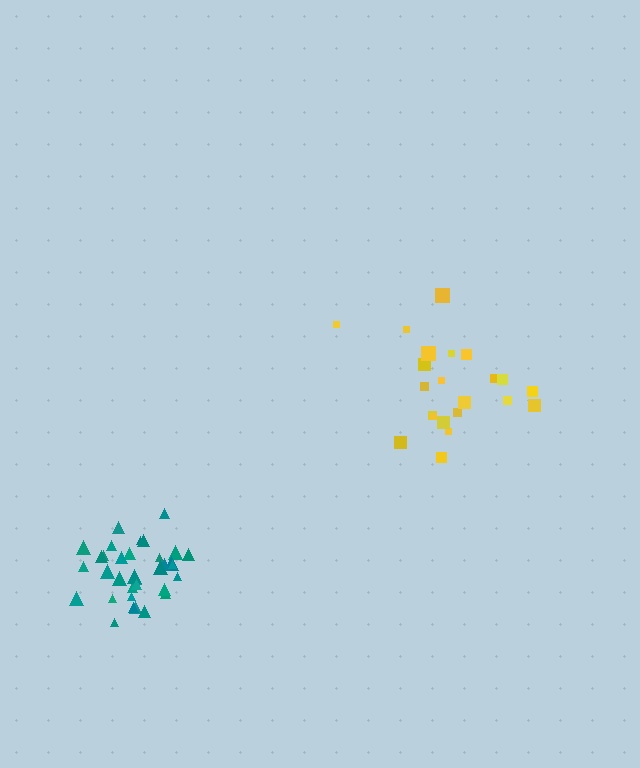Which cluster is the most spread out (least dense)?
Yellow.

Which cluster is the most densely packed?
Teal.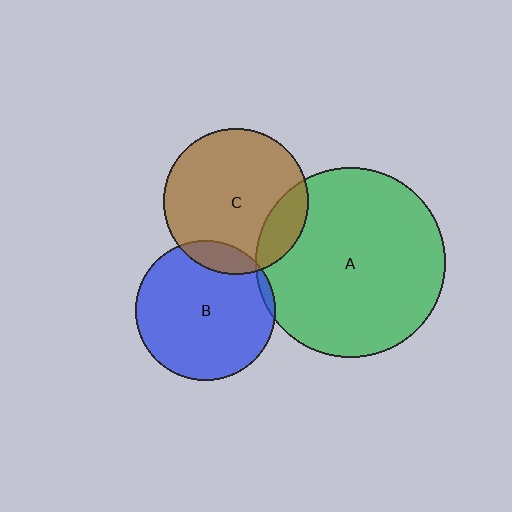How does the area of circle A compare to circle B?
Approximately 1.9 times.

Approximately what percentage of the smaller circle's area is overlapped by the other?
Approximately 15%.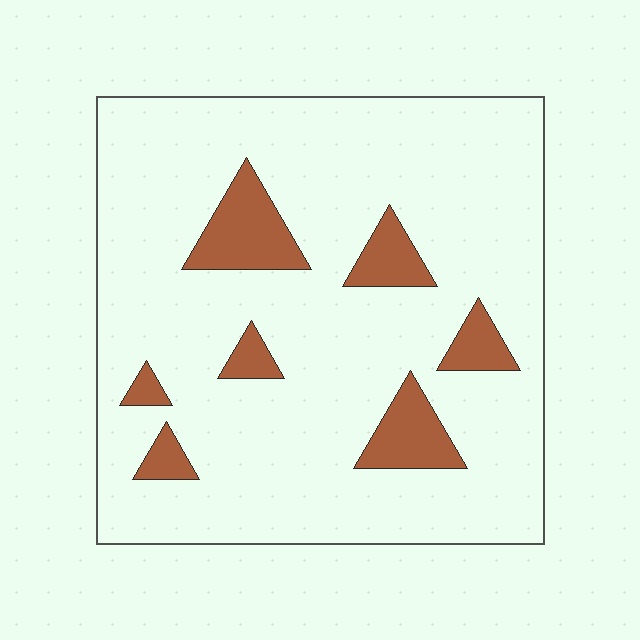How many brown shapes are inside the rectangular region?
7.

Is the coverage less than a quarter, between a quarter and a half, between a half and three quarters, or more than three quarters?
Less than a quarter.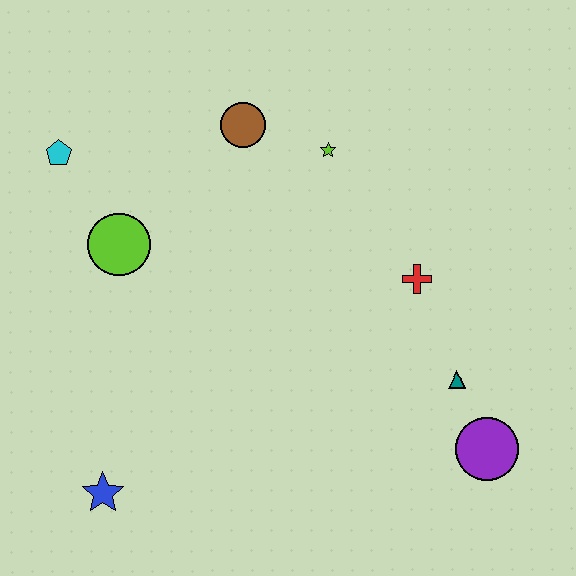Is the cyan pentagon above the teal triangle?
Yes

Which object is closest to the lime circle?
The cyan pentagon is closest to the lime circle.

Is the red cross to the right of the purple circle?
No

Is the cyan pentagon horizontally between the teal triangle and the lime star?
No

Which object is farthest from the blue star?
The lime star is farthest from the blue star.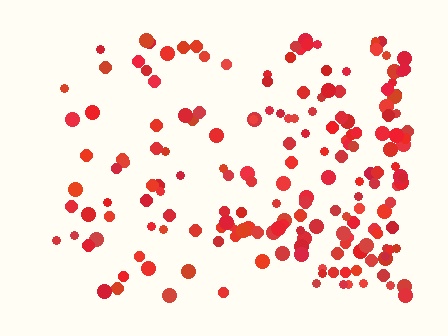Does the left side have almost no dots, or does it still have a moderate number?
Still a moderate number, just noticeably fewer than the right.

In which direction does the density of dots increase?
From left to right, with the right side densest.